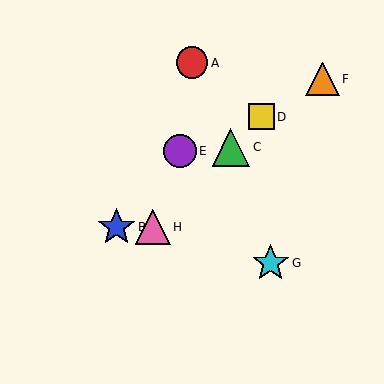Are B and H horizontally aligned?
Yes, both are at y≈227.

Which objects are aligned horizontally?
Objects B, H are aligned horizontally.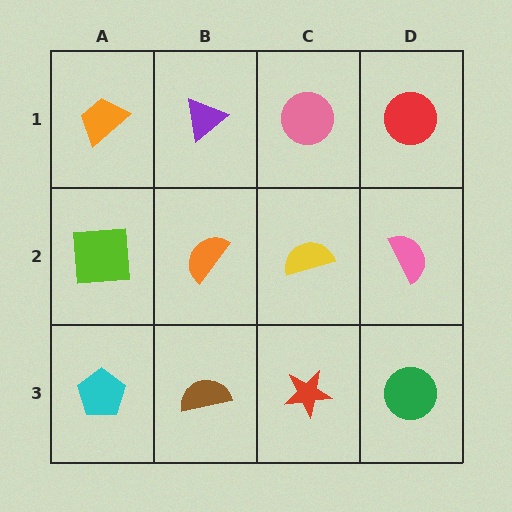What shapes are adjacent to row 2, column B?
A purple triangle (row 1, column B), a brown semicircle (row 3, column B), a lime square (row 2, column A), a yellow semicircle (row 2, column C).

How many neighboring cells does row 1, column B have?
3.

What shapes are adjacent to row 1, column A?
A lime square (row 2, column A), a purple triangle (row 1, column B).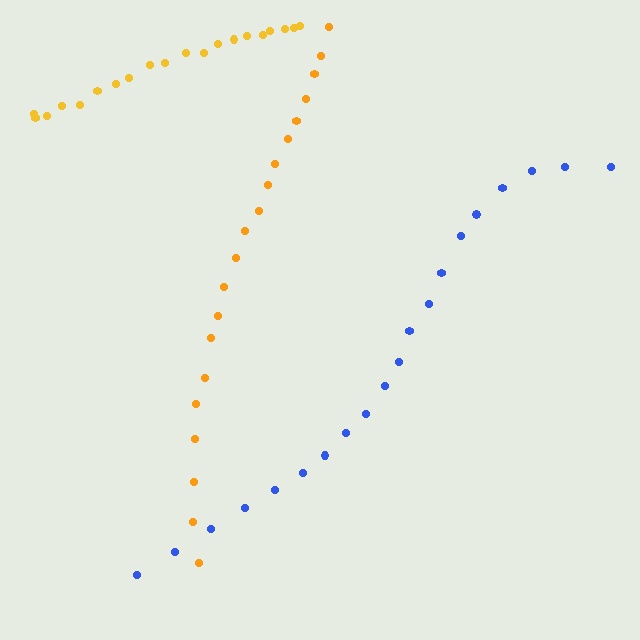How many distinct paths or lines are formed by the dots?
There are 3 distinct paths.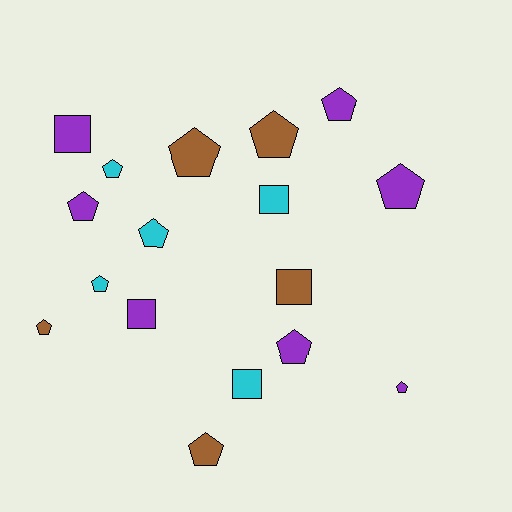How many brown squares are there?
There is 1 brown square.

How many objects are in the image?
There are 17 objects.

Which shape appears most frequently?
Pentagon, with 12 objects.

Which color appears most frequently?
Purple, with 7 objects.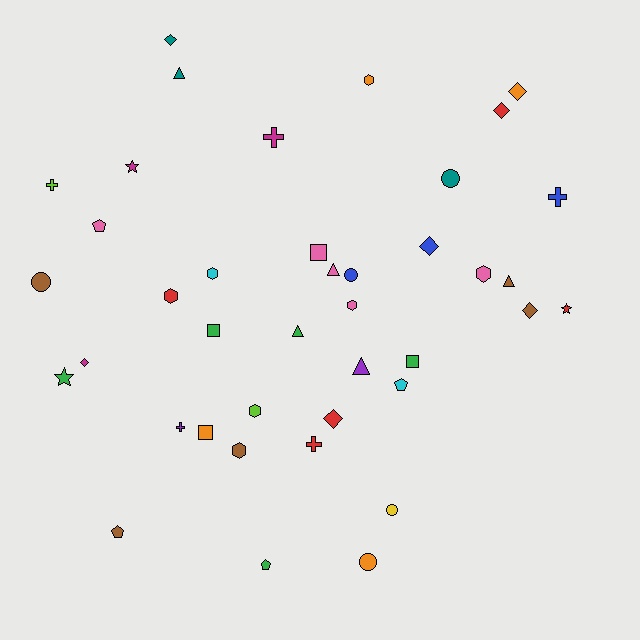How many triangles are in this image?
There are 5 triangles.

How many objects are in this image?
There are 40 objects.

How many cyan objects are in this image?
There are 2 cyan objects.